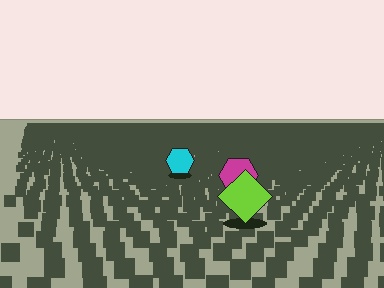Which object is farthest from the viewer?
The cyan hexagon is farthest from the viewer. It appears smaller and the ground texture around it is denser.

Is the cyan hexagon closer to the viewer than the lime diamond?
No. The lime diamond is closer — you can tell from the texture gradient: the ground texture is coarser near it.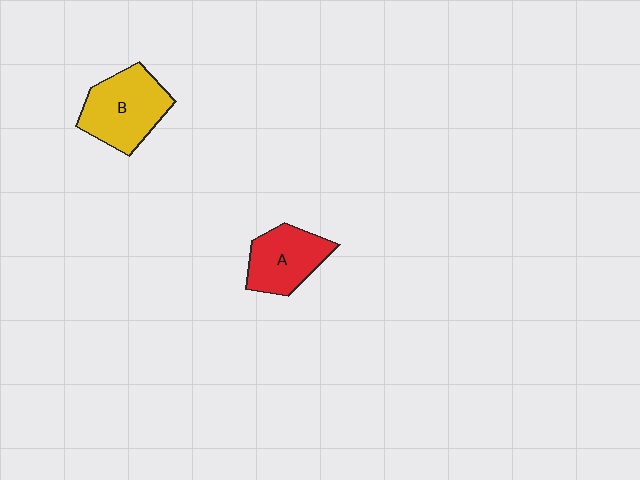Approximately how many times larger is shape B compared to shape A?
Approximately 1.2 times.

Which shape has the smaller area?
Shape A (red).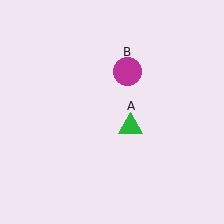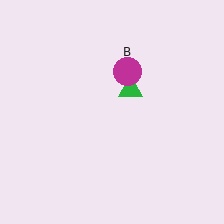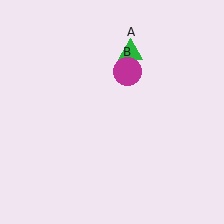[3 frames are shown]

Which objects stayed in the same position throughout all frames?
Magenta circle (object B) remained stationary.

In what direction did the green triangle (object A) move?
The green triangle (object A) moved up.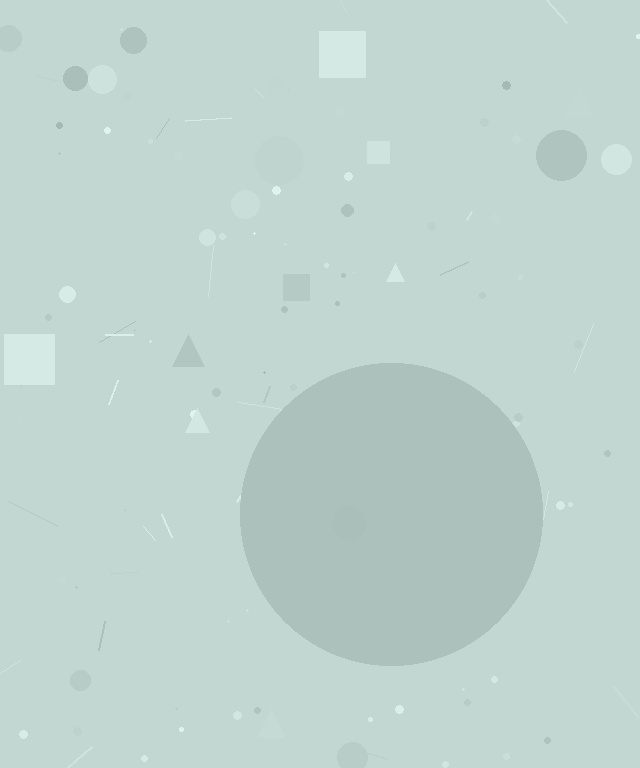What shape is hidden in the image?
A circle is hidden in the image.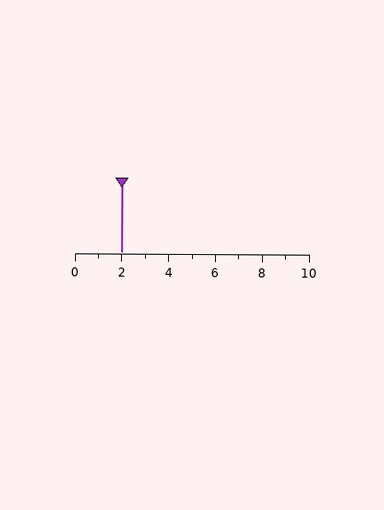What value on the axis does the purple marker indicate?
The marker indicates approximately 2.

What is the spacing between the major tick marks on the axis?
The major ticks are spaced 2 apart.